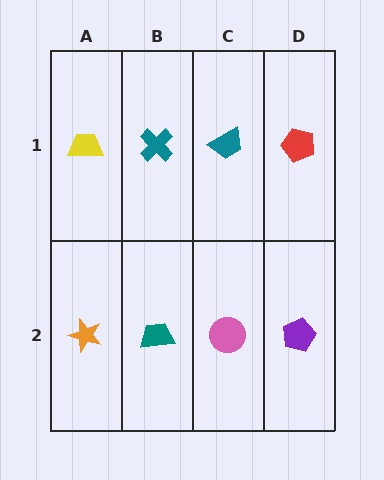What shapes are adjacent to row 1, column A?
An orange star (row 2, column A), a teal cross (row 1, column B).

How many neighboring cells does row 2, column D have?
2.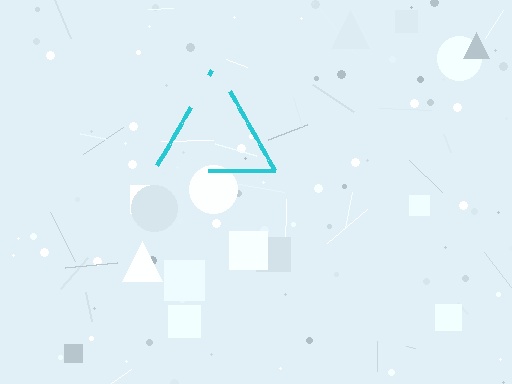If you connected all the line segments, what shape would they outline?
They would outline a triangle.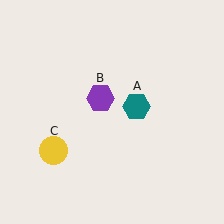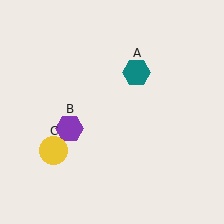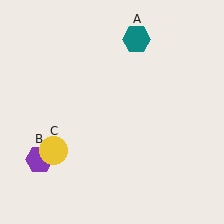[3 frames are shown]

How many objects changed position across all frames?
2 objects changed position: teal hexagon (object A), purple hexagon (object B).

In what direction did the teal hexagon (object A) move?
The teal hexagon (object A) moved up.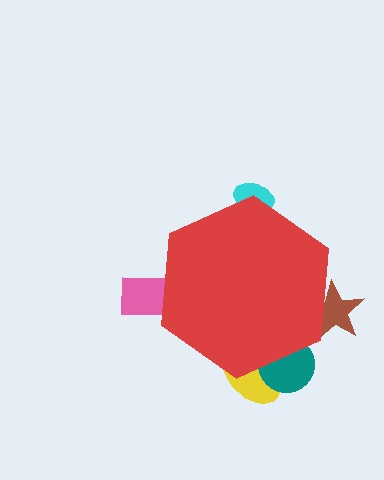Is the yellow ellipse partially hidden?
Yes, the yellow ellipse is partially hidden behind the red hexagon.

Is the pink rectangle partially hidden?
Yes, the pink rectangle is partially hidden behind the red hexagon.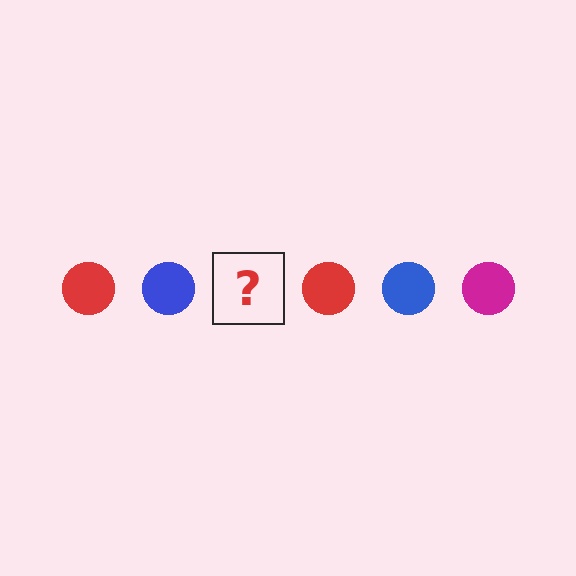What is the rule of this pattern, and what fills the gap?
The rule is that the pattern cycles through red, blue, magenta circles. The gap should be filled with a magenta circle.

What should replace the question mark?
The question mark should be replaced with a magenta circle.